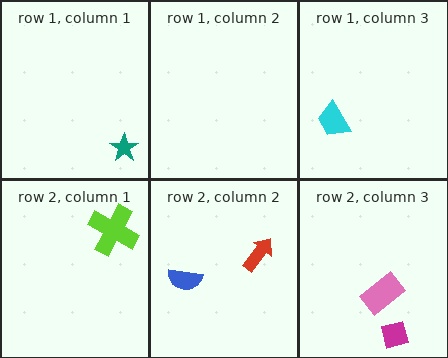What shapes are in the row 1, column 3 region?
The cyan trapezoid.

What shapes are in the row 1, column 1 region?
The teal star.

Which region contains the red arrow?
The row 2, column 2 region.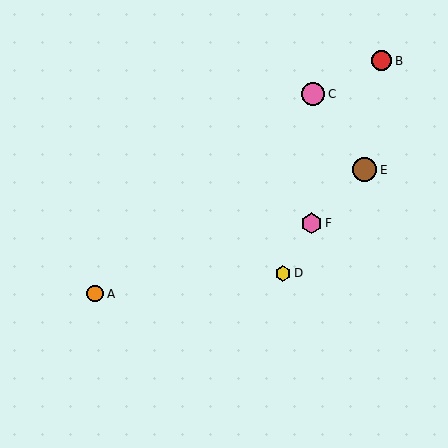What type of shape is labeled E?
Shape E is a brown circle.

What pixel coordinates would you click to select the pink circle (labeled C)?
Click at (313, 94) to select the pink circle C.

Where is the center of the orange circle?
The center of the orange circle is at (95, 294).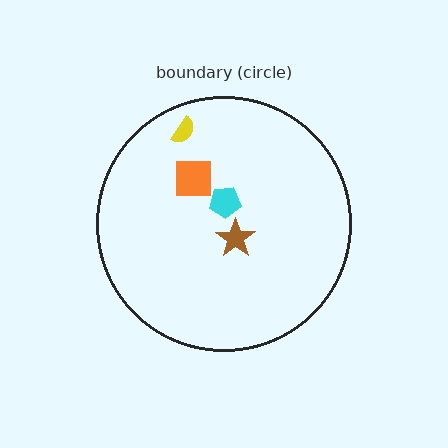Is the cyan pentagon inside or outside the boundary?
Inside.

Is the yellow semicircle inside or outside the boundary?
Inside.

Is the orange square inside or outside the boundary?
Inside.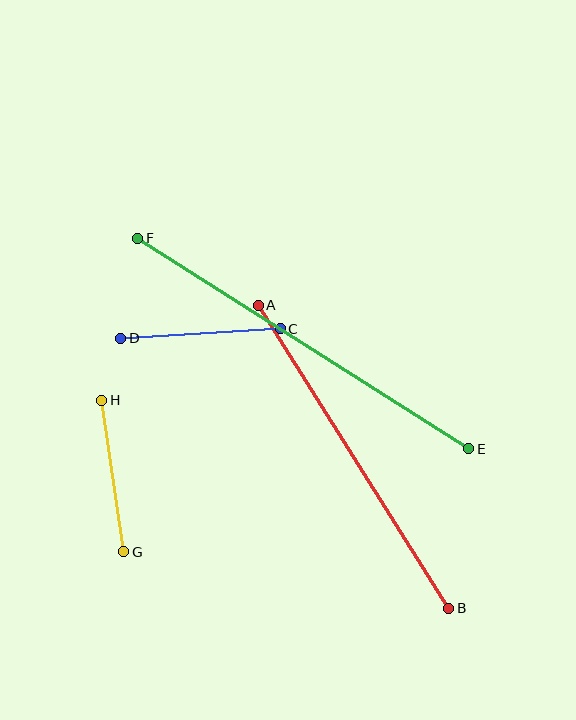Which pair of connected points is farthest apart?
Points E and F are farthest apart.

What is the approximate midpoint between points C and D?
The midpoint is at approximately (200, 333) pixels.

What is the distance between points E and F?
The distance is approximately 392 pixels.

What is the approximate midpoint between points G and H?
The midpoint is at approximately (113, 476) pixels.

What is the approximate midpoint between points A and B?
The midpoint is at approximately (354, 457) pixels.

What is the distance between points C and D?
The distance is approximately 160 pixels.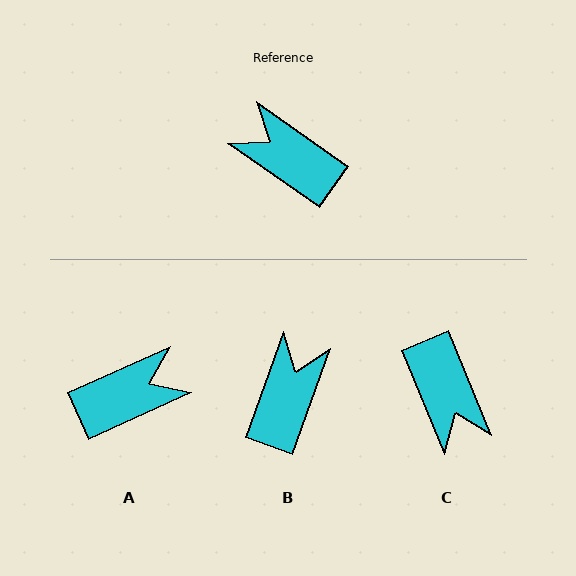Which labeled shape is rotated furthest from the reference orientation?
C, about 147 degrees away.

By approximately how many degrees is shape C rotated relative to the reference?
Approximately 147 degrees counter-clockwise.